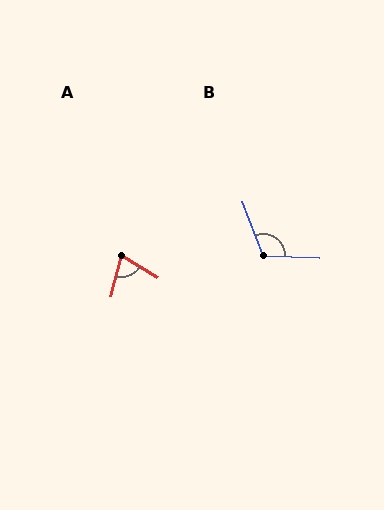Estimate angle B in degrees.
Approximately 113 degrees.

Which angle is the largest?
B, at approximately 113 degrees.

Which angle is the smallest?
A, at approximately 74 degrees.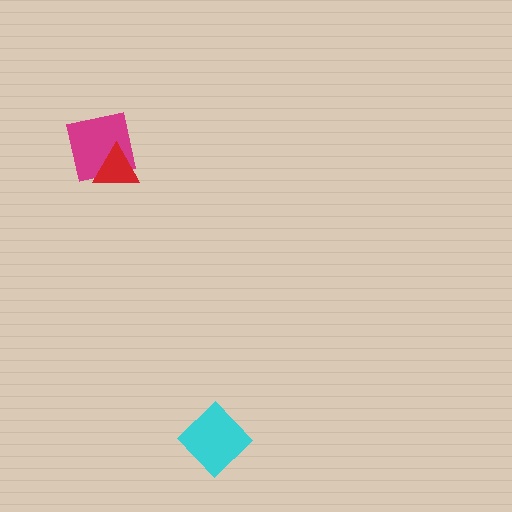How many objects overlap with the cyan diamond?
0 objects overlap with the cyan diamond.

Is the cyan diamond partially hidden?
No, no other shape covers it.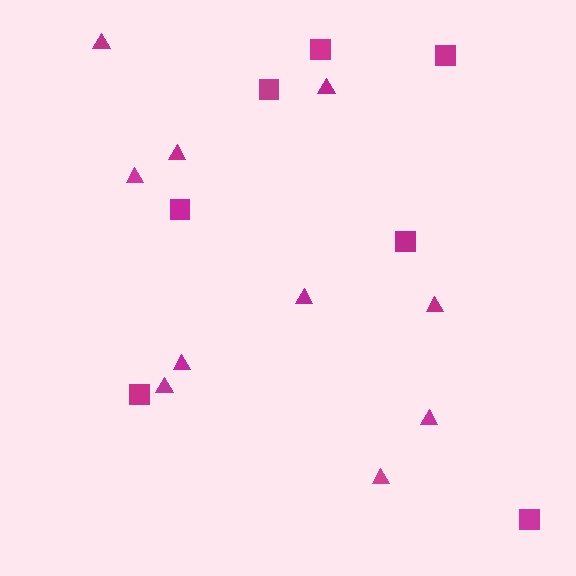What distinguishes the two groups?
There are 2 groups: one group of triangles (10) and one group of squares (7).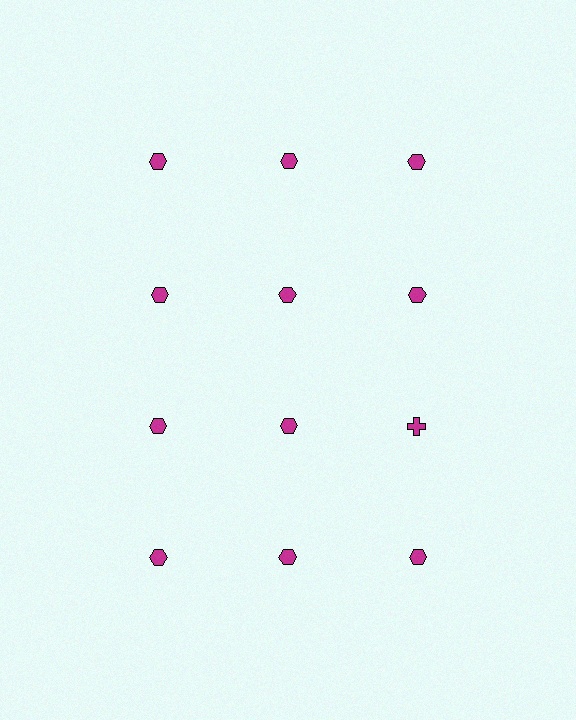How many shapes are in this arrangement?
There are 12 shapes arranged in a grid pattern.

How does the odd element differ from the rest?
It has a different shape: cross instead of hexagon.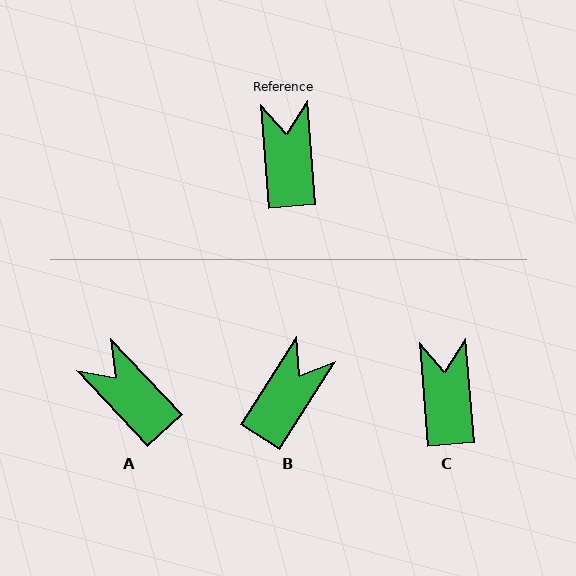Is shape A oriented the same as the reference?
No, it is off by about 39 degrees.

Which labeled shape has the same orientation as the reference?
C.